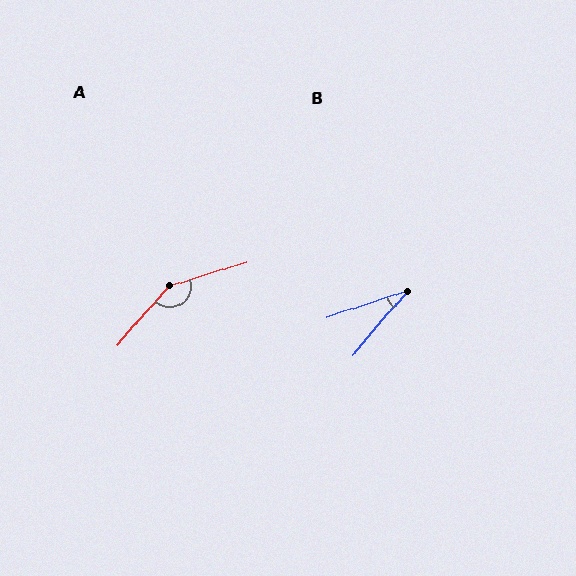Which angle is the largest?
A, at approximately 148 degrees.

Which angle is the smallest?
B, at approximately 31 degrees.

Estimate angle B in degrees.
Approximately 31 degrees.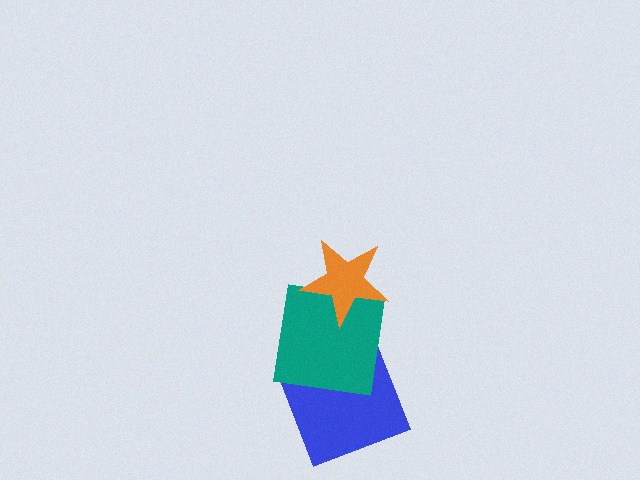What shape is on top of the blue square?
The teal square is on top of the blue square.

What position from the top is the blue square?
The blue square is 3rd from the top.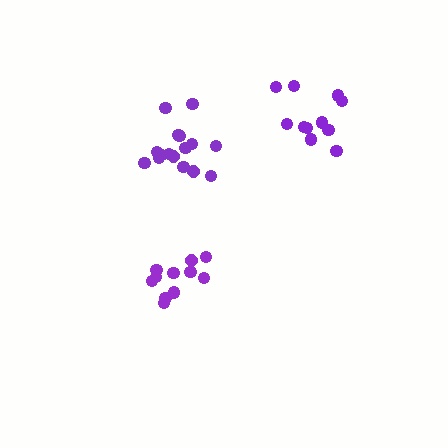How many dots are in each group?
Group 1: 11 dots, Group 2: 11 dots, Group 3: 17 dots (39 total).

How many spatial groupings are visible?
There are 3 spatial groupings.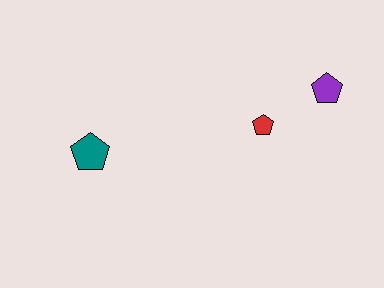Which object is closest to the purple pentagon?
The red pentagon is closest to the purple pentagon.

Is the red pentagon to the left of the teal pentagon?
No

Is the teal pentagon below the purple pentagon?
Yes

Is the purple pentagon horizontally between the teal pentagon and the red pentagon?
No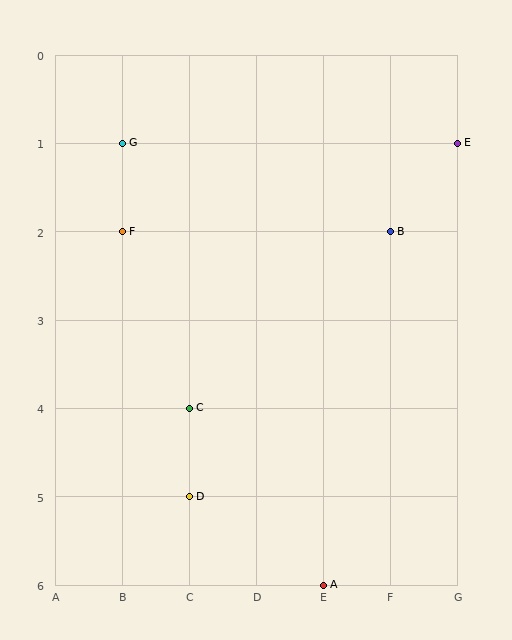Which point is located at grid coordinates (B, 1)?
Point G is at (B, 1).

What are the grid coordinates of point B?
Point B is at grid coordinates (F, 2).